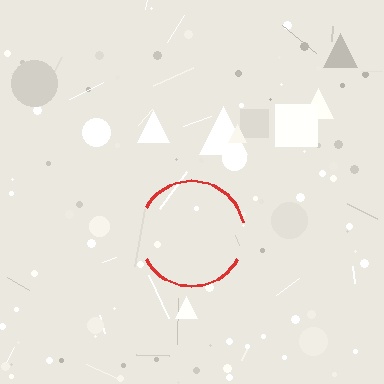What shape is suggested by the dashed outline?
The dashed outline suggests a circle.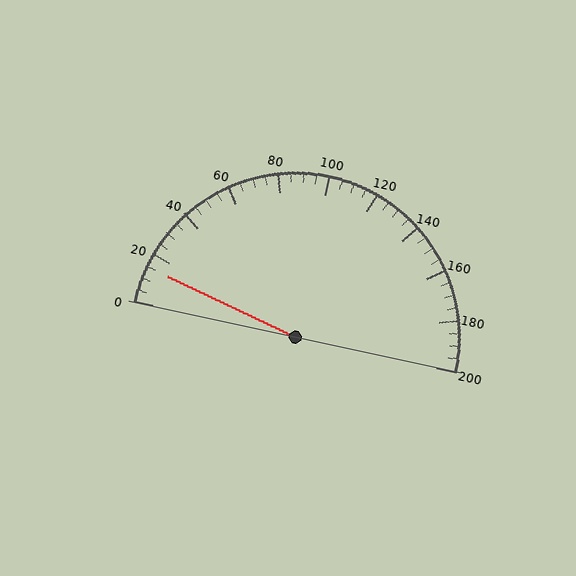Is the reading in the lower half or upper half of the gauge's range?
The reading is in the lower half of the range (0 to 200).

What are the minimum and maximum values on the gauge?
The gauge ranges from 0 to 200.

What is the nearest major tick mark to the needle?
The nearest major tick mark is 20.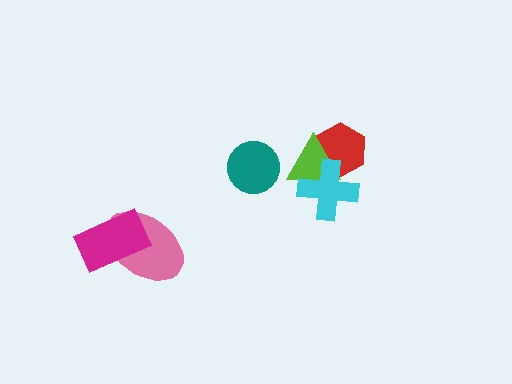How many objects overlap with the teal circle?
0 objects overlap with the teal circle.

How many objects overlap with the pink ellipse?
1 object overlaps with the pink ellipse.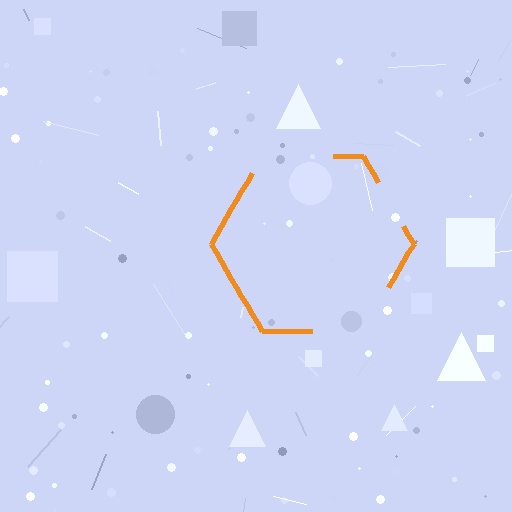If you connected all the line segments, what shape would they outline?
They would outline a hexagon.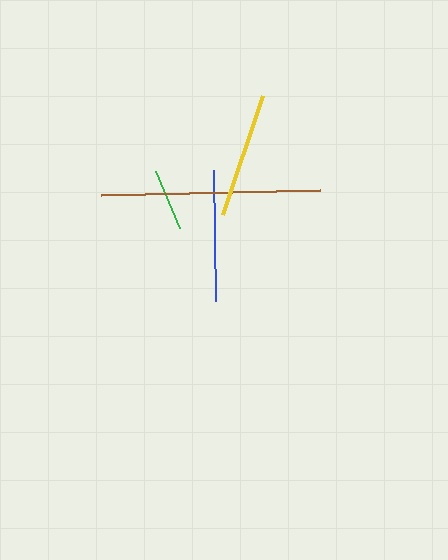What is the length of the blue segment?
The blue segment is approximately 131 pixels long.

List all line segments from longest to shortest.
From longest to shortest: brown, blue, yellow, green.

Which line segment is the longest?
The brown line is the longest at approximately 219 pixels.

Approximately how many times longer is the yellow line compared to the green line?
The yellow line is approximately 2.0 times the length of the green line.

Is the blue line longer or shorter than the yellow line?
The blue line is longer than the yellow line.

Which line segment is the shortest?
The green line is the shortest at approximately 61 pixels.